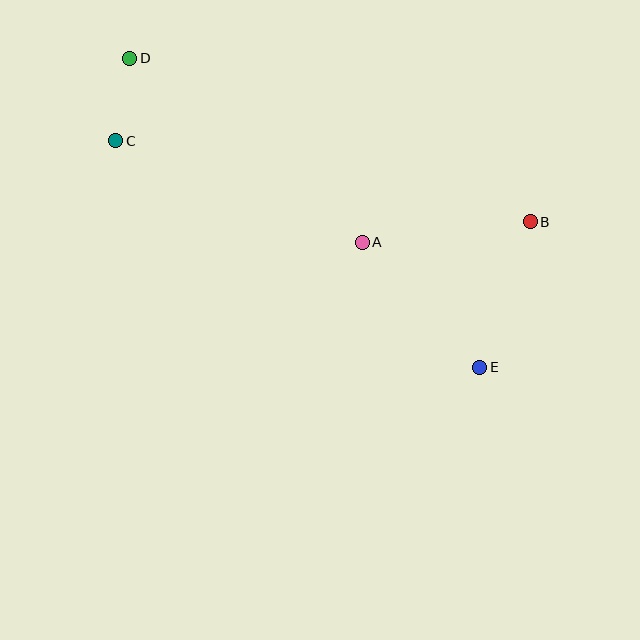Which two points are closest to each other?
Points C and D are closest to each other.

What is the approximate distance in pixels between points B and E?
The distance between B and E is approximately 154 pixels.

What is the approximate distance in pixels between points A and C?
The distance between A and C is approximately 267 pixels.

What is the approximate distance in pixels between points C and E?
The distance between C and E is approximately 429 pixels.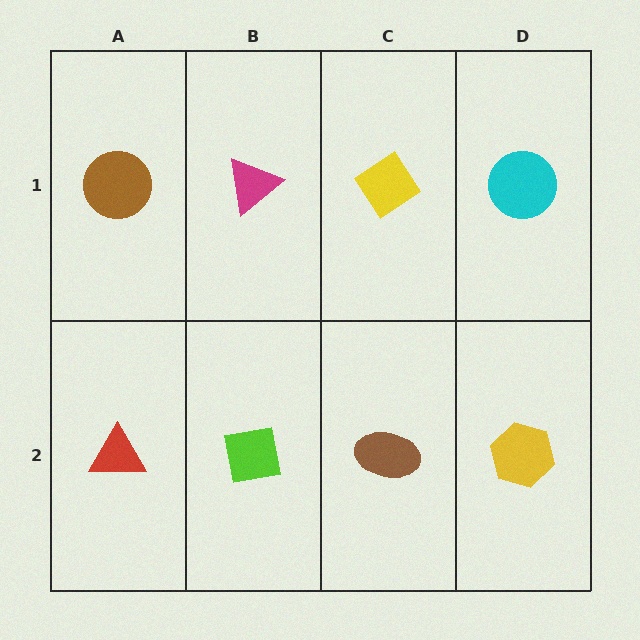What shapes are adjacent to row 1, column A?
A red triangle (row 2, column A), a magenta triangle (row 1, column B).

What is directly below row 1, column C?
A brown ellipse.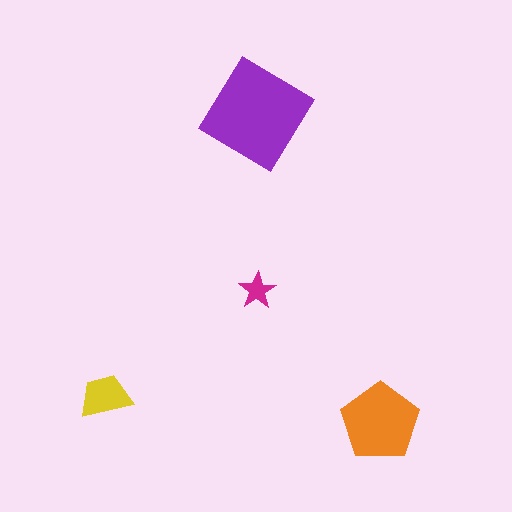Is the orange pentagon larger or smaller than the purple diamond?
Smaller.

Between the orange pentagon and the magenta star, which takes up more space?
The orange pentagon.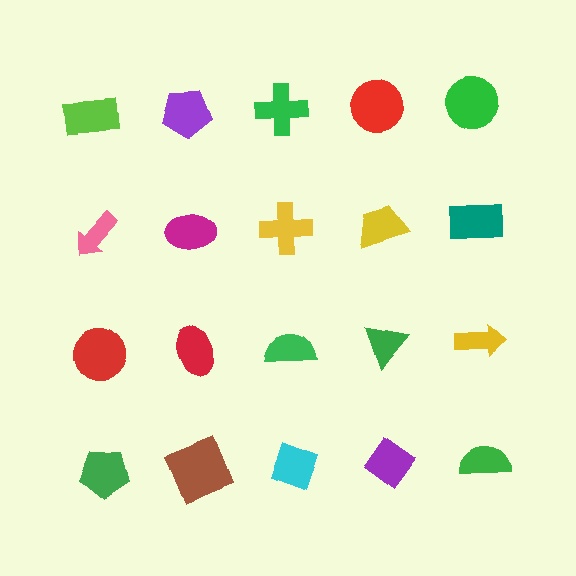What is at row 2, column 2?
A magenta ellipse.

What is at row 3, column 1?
A red circle.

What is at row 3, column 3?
A green semicircle.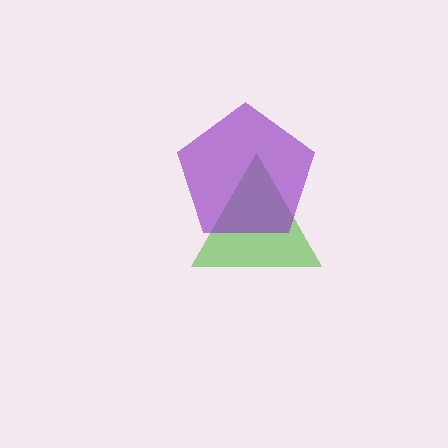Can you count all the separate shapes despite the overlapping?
Yes, there are 2 separate shapes.